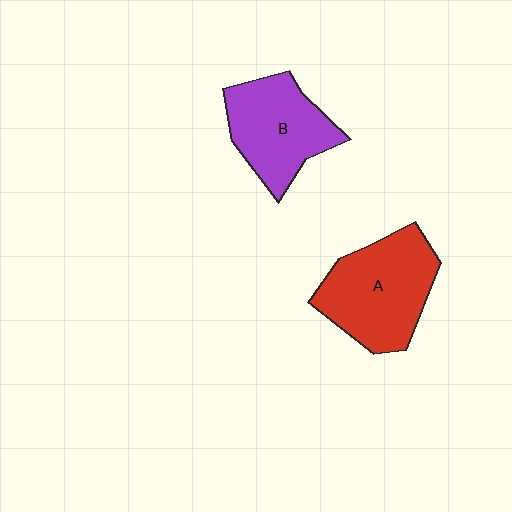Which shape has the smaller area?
Shape B (purple).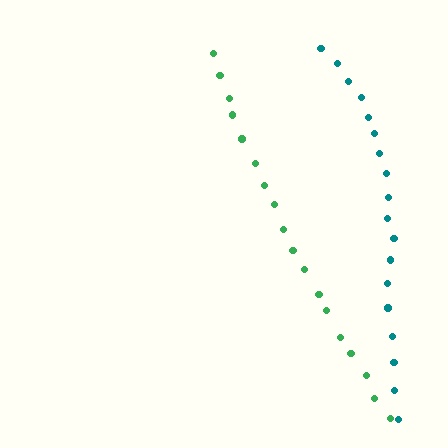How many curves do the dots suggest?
There are 2 distinct paths.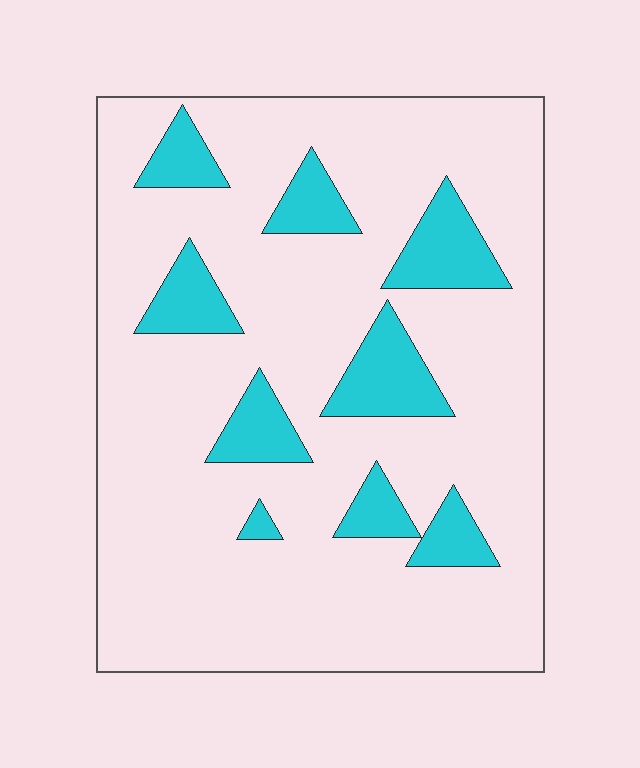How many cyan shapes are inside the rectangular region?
9.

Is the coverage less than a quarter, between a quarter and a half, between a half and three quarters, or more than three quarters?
Less than a quarter.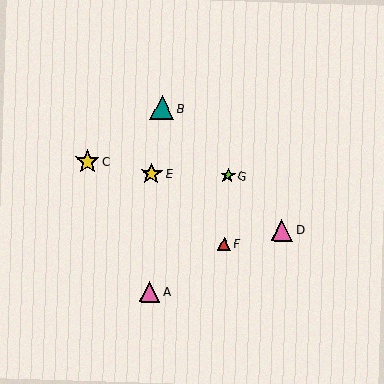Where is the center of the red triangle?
The center of the red triangle is at (224, 244).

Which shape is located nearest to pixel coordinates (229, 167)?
The lime star (labeled G) at (228, 176) is nearest to that location.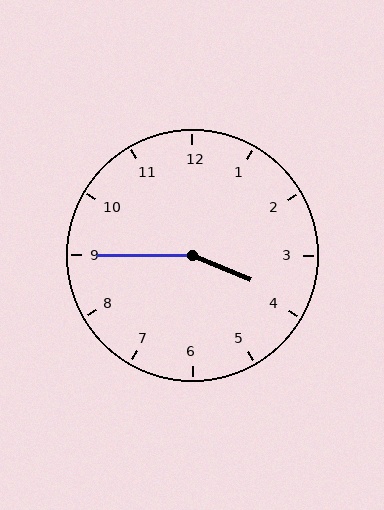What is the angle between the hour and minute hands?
Approximately 158 degrees.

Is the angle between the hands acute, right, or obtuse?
It is obtuse.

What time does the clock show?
3:45.